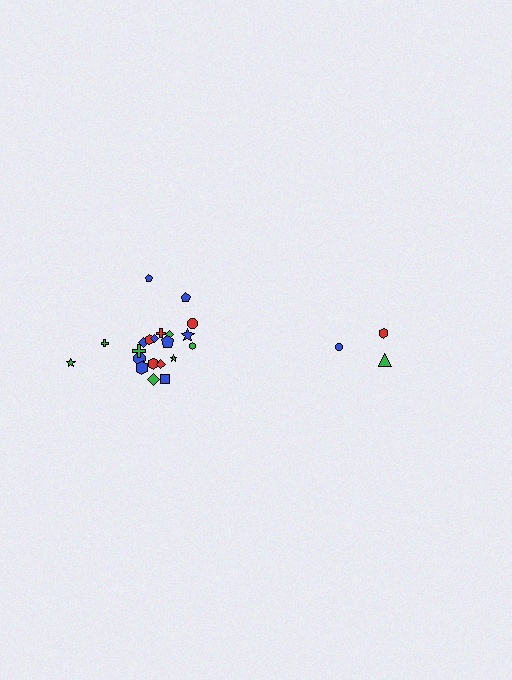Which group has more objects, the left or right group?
The left group.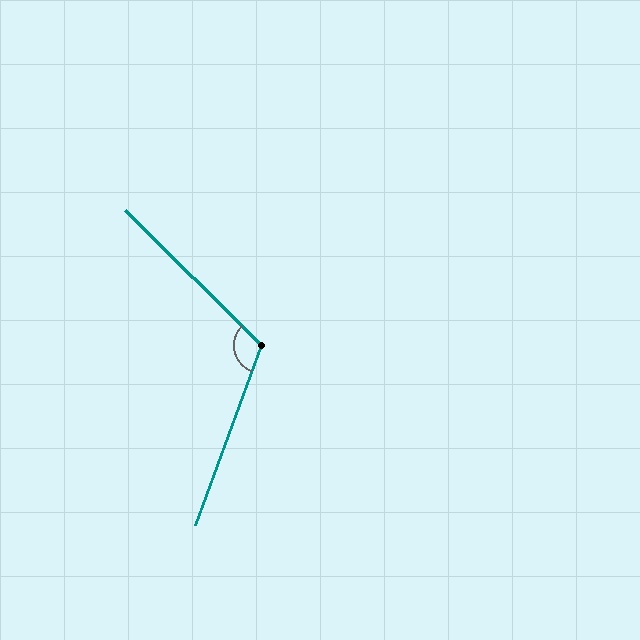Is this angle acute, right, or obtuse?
It is obtuse.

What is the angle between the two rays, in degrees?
Approximately 115 degrees.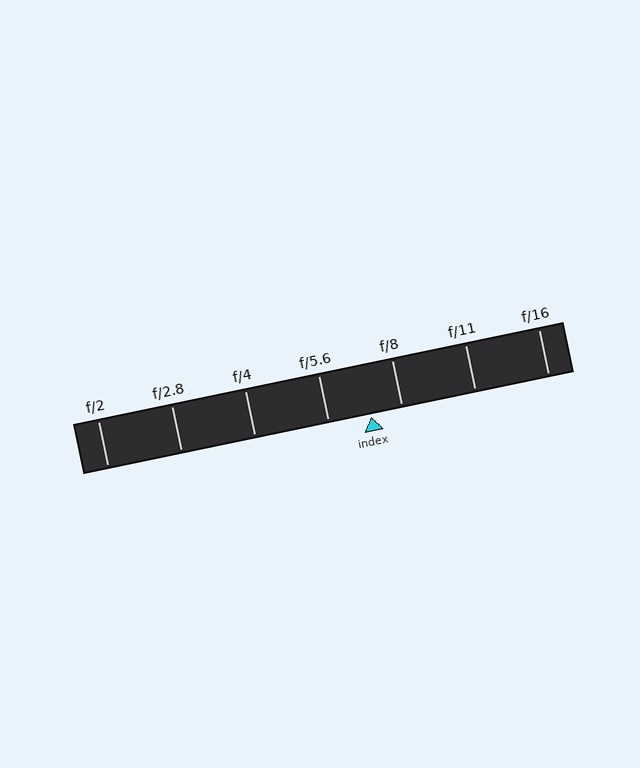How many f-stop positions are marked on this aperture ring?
There are 7 f-stop positions marked.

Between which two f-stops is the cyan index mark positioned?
The index mark is between f/5.6 and f/8.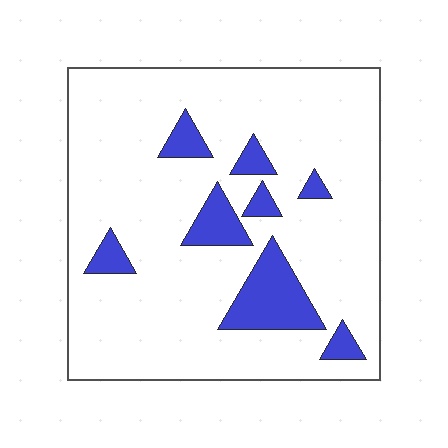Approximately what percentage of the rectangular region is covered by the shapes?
Approximately 15%.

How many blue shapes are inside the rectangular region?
8.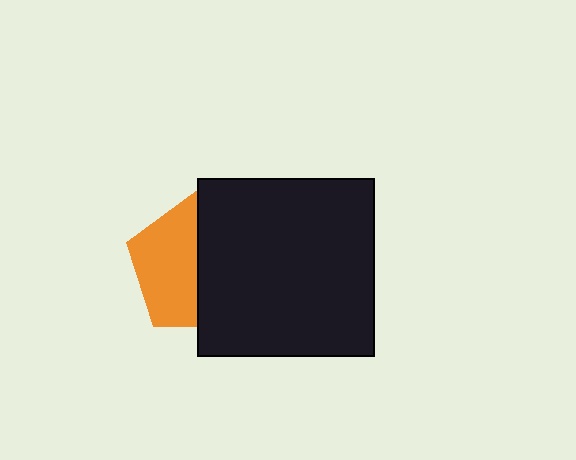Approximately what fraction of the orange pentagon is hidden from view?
Roughly 51% of the orange pentagon is hidden behind the black square.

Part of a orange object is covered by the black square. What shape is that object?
It is a pentagon.